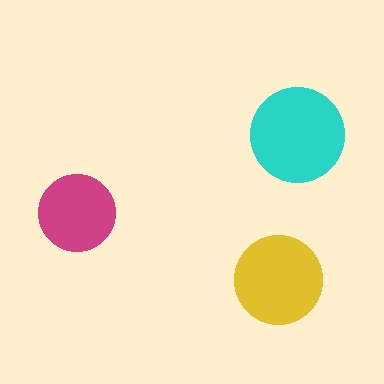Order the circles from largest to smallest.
the cyan one, the yellow one, the magenta one.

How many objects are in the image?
There are 3 objects in the image.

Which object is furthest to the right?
The cyan circle is rightmost.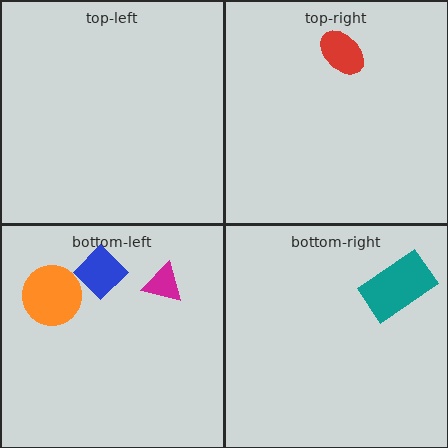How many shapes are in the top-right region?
1.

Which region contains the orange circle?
The bottom-left region.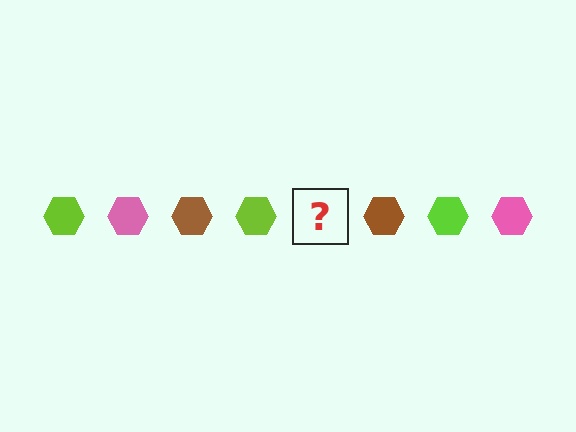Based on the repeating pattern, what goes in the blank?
The blank should be a pink hexagon.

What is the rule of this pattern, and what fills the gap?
The rule is that the pattern cycles through lime, pink, brown hexagons. The gap should be filled with a pink hexagon.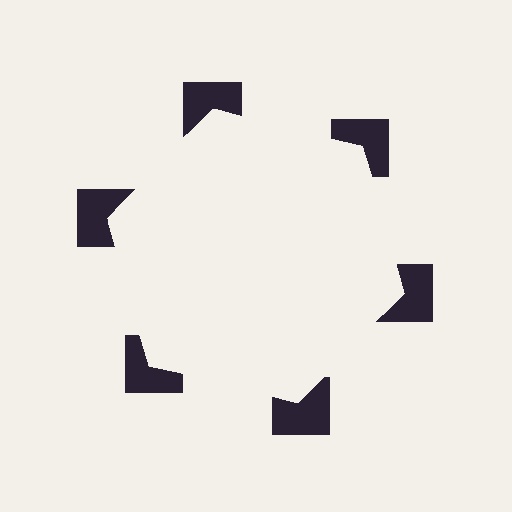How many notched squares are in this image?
There are 6 — one at each vertex of the illusory hexagon.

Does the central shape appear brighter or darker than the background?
It typically appears slightly brighter than the background, even though no actual brightness change is drawn.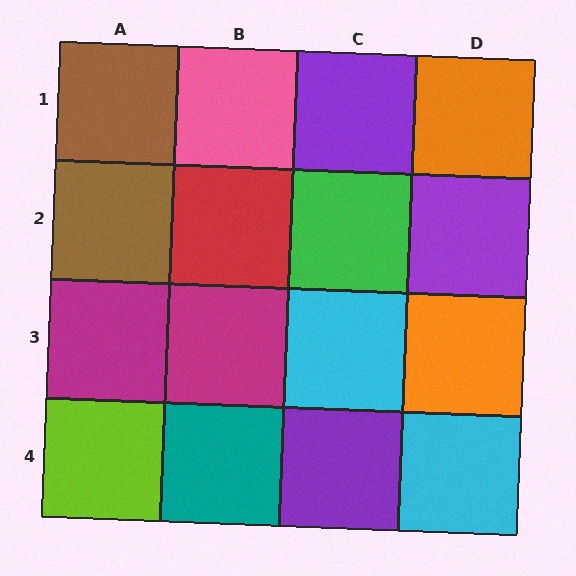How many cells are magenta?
2 cells are magenta.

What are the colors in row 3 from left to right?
Magenta, magenta, cyan, orange.